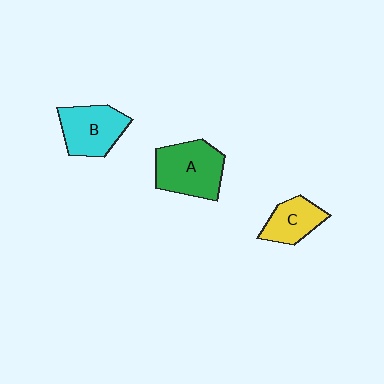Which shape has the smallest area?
Shape C (yellow).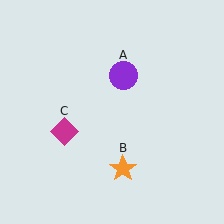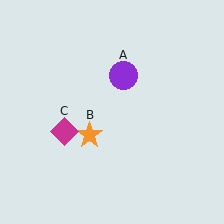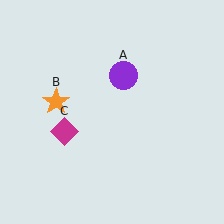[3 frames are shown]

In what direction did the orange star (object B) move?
The orange star (object B) moved up and to the left.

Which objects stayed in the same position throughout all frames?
Purple circle (object A) and magenta diamond (object C) remained stationary.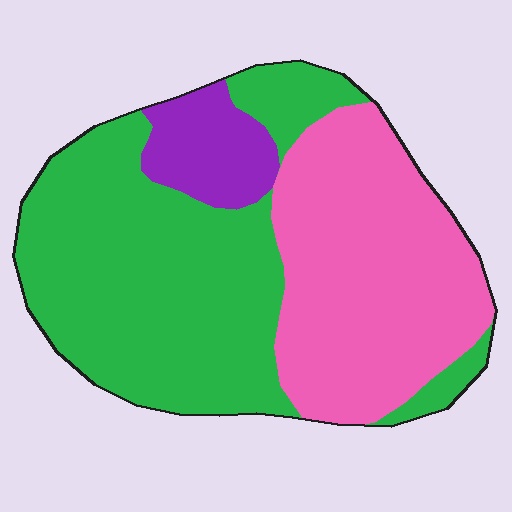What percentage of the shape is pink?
Pink takes up about three eighths (3/8) of the shape.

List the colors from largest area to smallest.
From largest to smallest: green, pink, purple.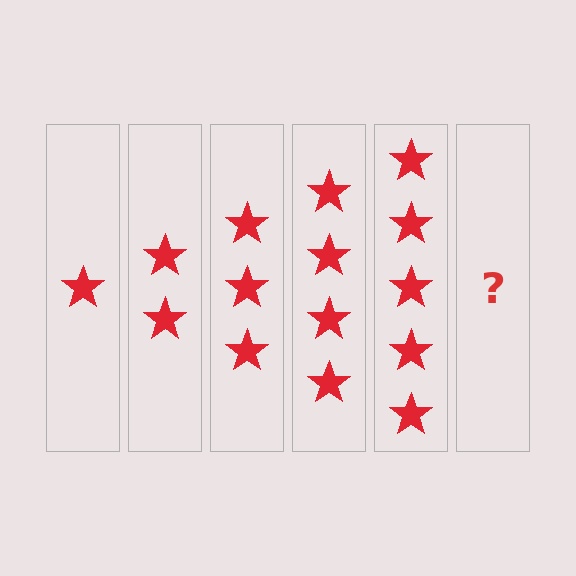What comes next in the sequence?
The next element should be 6 stars.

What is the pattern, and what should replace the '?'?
The pattern is that each step adds one more star. The '?' should be 6 stars.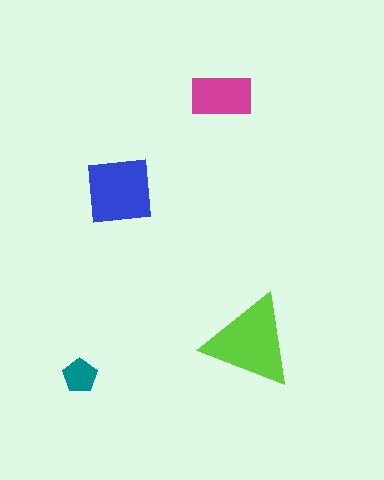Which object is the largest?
The lime triangle.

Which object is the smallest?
The teal pentagon.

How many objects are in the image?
There are 4 objects in the image.